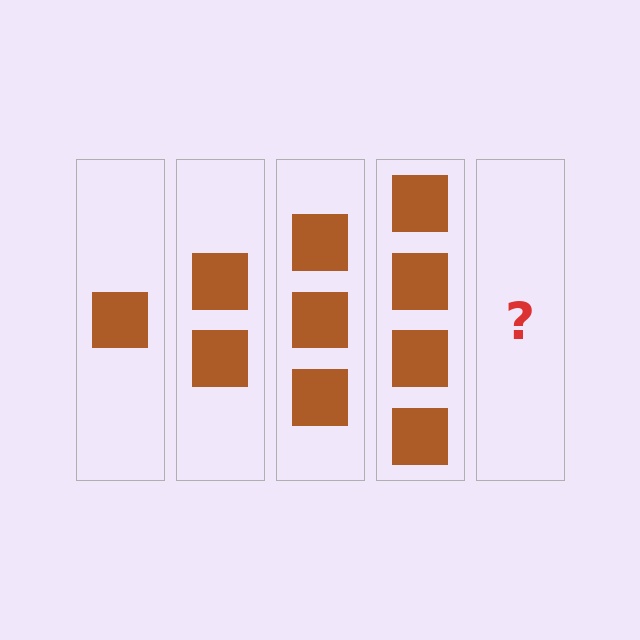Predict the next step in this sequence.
The next step is 5 squares.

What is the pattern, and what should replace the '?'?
The pattern is that each step adds one more square. The '?' should be 5 squares.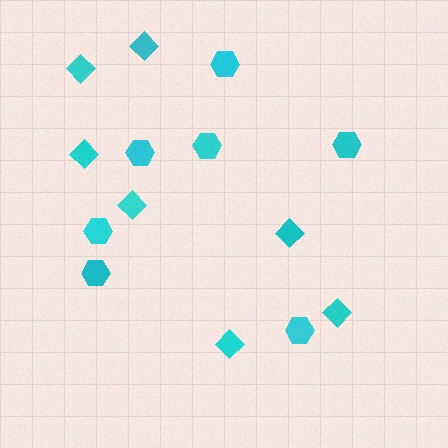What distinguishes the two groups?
There are 2 groups: one group of hexagons (7) and one group of diamonds (7).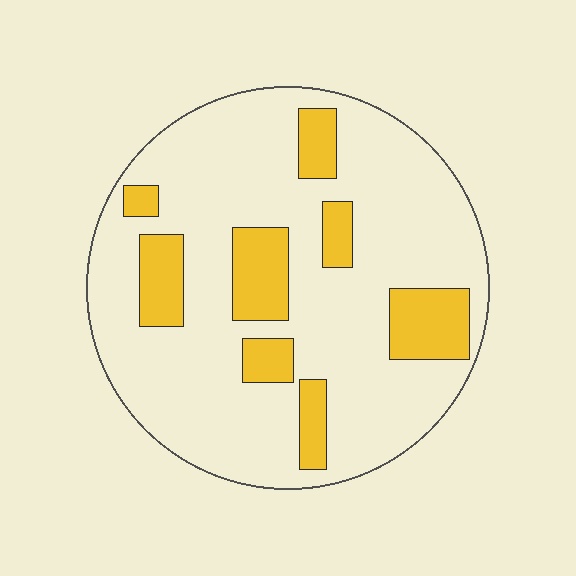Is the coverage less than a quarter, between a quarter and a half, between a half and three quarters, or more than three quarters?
Less than a quarter.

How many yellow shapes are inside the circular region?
8.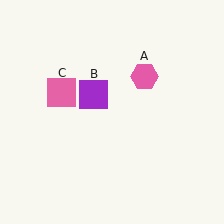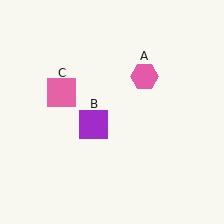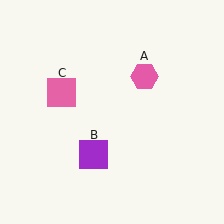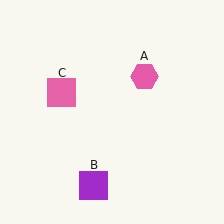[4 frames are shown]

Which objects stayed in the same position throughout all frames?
Pink hexagon (object A) and pink square (object C) remained stationary.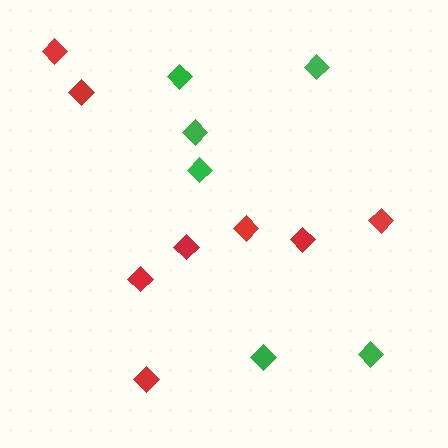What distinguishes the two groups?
There are 2 groups: one group of red diamonds (8) and one group of green diamonds (6).